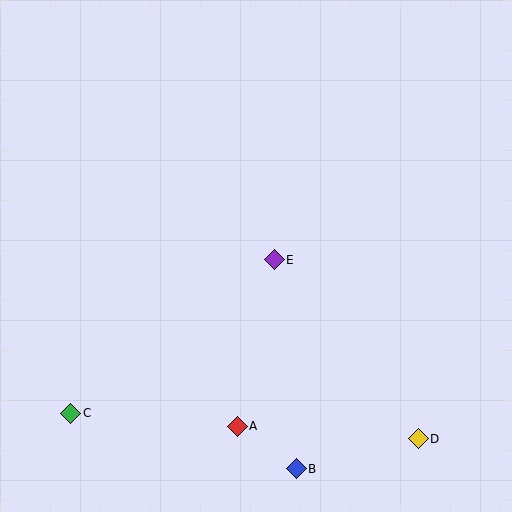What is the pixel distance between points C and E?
The distance between C and E is 255 pixels.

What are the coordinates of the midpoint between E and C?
The midpoint between E and C is at (173, 336).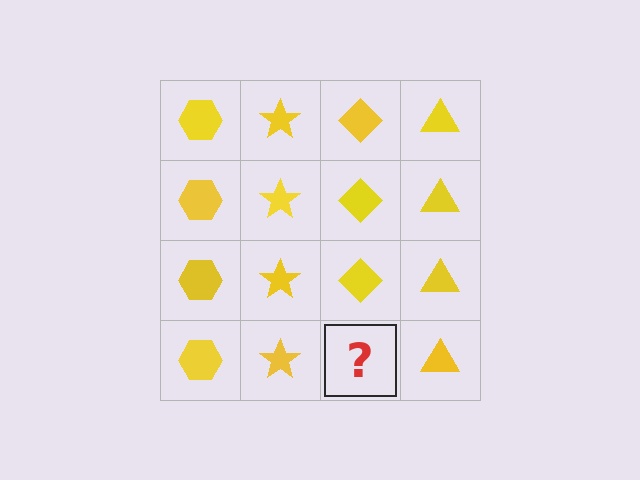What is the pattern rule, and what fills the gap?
The rule is that each column has a consistent shape. The gap should be filled with a yellow diamond.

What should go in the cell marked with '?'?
The missing cell should contain a yellow diamond.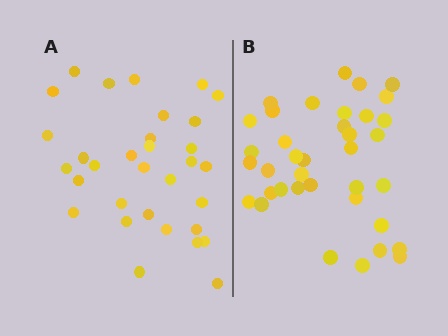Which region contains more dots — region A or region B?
Region B (the right region) has more dots.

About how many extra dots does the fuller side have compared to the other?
Region B has about 5 more dots than region A.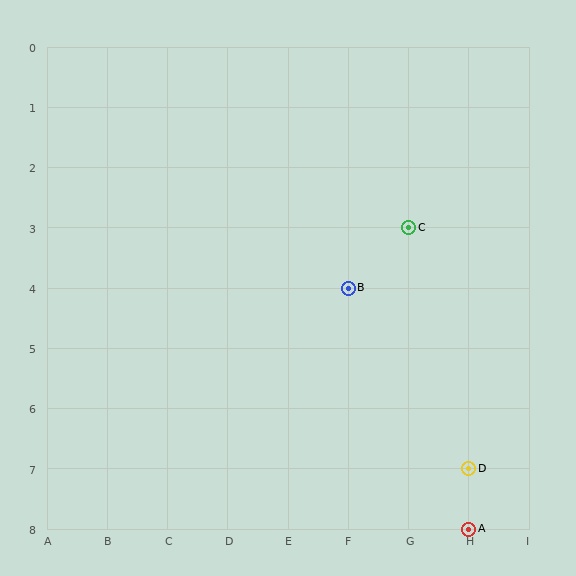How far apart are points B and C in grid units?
Points B and C are 1 column and 1 row apart (about 1.4 grid units diagonally).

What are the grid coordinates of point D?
Point D is at grid coordinates (H, 7).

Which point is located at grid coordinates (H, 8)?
Point A is at (H, 8).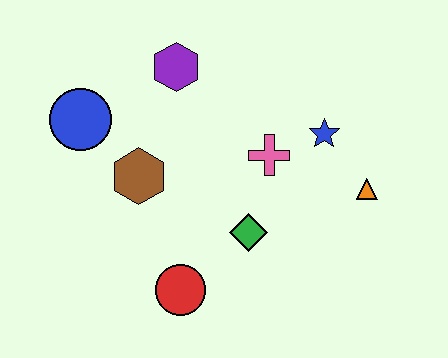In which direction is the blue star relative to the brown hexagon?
The blue star is to the right of the brown hexagon.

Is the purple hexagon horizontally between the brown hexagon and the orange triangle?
Yes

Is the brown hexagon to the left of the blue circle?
No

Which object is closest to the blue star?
The pink cross is closest to the blue star.